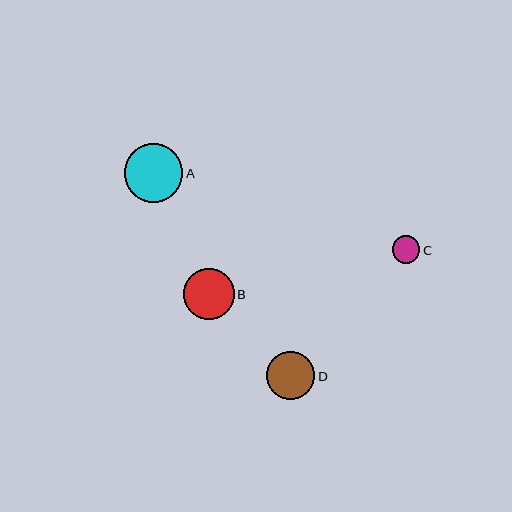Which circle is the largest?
Circle A is the largest with a size of approximately 58 pixels.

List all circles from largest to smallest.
From largest to smallest: A, B, D, C.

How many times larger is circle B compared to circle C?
Circle B is approximately 1.9 times the size of circle C.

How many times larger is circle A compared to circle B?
Circle A is approximately 1.1 times the size of circle B.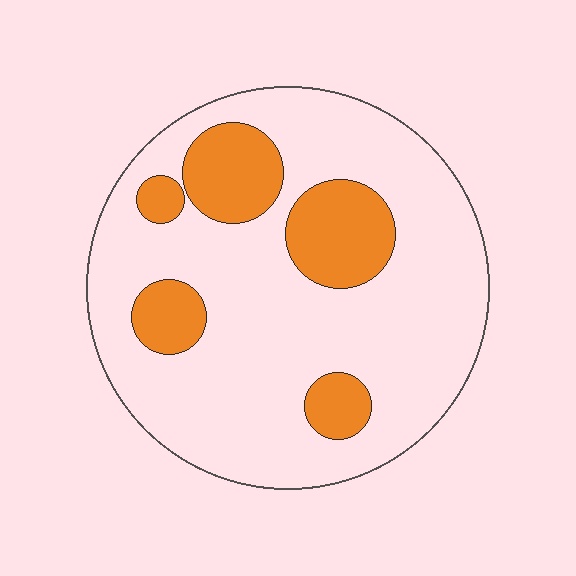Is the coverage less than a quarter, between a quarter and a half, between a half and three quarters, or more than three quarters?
Less than a quarter.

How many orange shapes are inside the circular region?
5.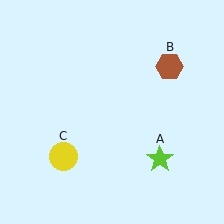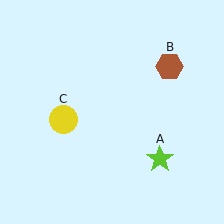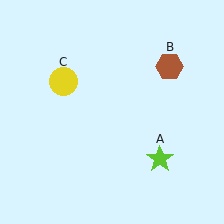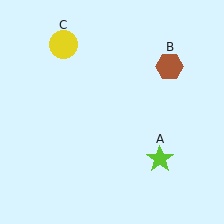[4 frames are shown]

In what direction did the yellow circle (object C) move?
The yellow circle (object C) moved up.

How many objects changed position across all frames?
1 object changed position: yellow circle (object C).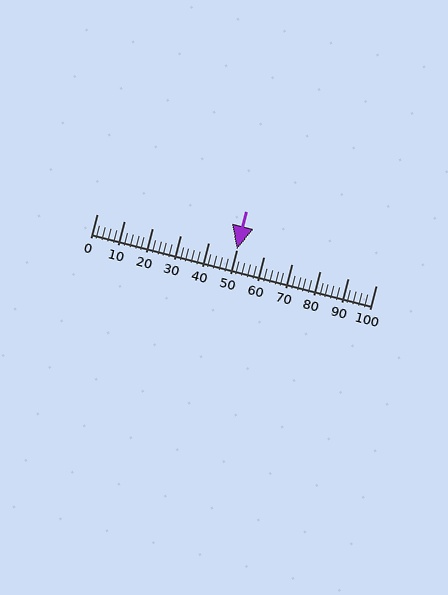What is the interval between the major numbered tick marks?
The major tick marks are spaced 10 units apart.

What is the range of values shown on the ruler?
The ruler shows values from 0 to 100.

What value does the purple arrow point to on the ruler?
The purple arrow points to approximately 50.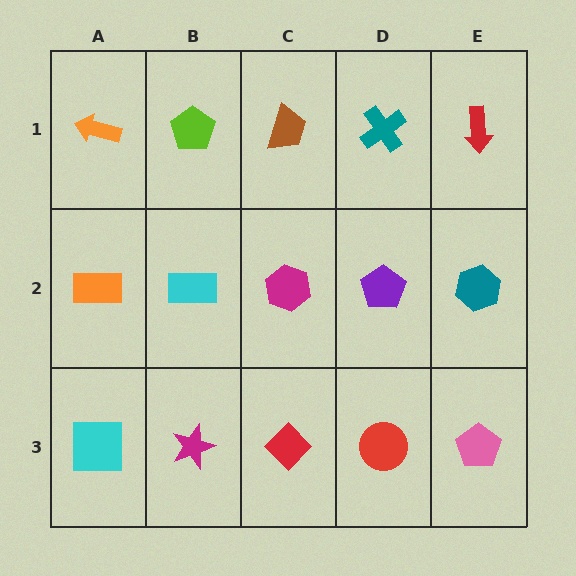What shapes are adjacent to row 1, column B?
A cyan rectangle (row 2, column B), an orange arrow (row 1, column A), a brown trapezoid (row 1, column C).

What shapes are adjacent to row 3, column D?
A purple pentagon (row 2, column D), a red diamond (row 3, column C), a pink pentagon (row 3, column E).